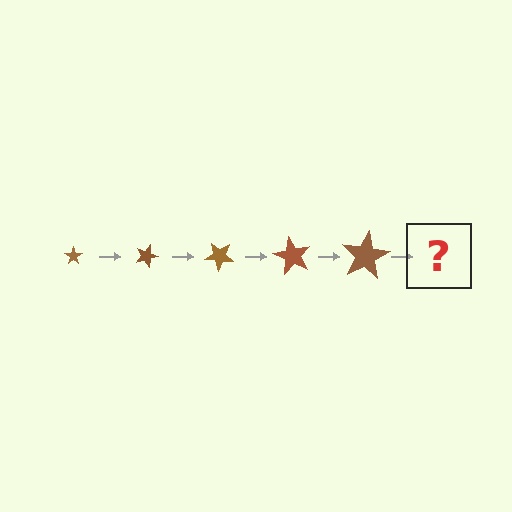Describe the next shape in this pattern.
It should be a star, larger than the previous one and rotated 100 degrees from the start.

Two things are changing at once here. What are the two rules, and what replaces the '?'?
The two rules are that the star grows larger each step and it rotates 20 degrees each step. The '?' should be a star, larger than the previous one and rotated 100 degrees from the start.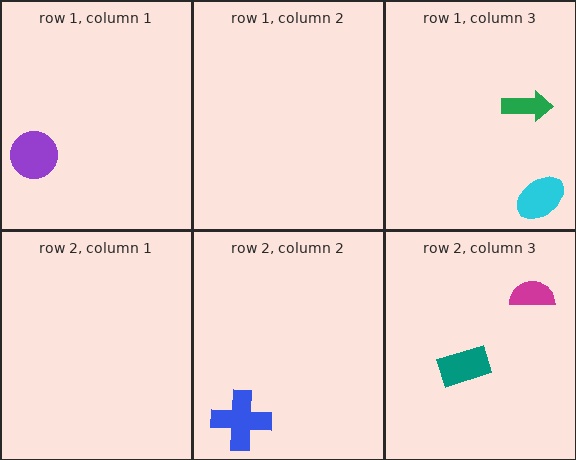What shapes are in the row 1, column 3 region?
The cyan ellipse, the green arrow.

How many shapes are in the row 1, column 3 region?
2.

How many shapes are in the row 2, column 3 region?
2.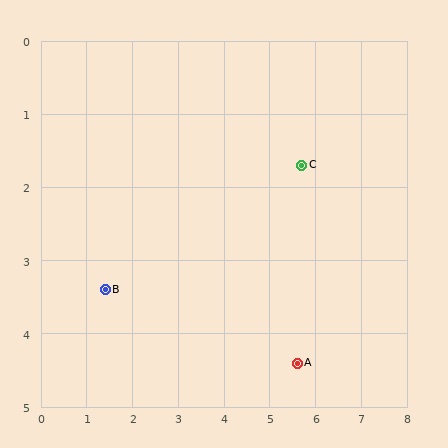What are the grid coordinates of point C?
Point C is at approximately (5.7, 1.7).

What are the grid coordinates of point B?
Point B is at approximately (1.4, 3.4).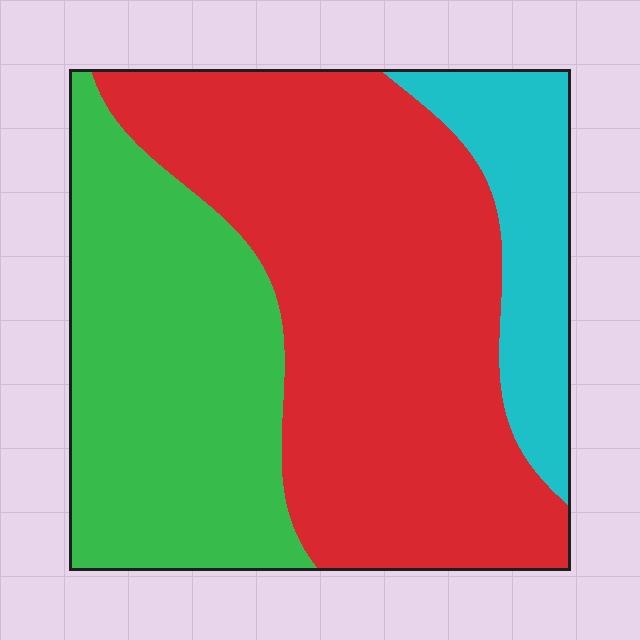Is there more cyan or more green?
Green.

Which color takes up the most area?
Red, at roughly 50%.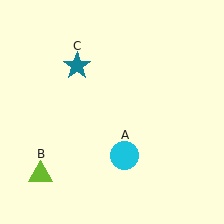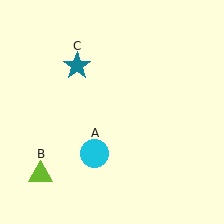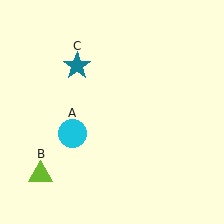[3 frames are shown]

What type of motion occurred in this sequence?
The cyan circle (object A) rotated clockwise around the center of the scene.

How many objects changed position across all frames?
1 object changed position: cyan circle (object A).